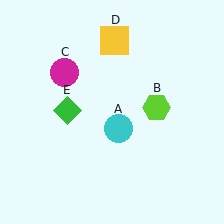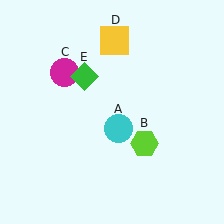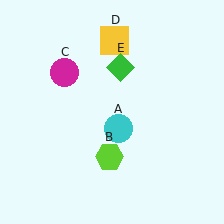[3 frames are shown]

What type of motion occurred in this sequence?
The lime hexagon (object B), green diamond (object E) rotated clockwise around the center of the scene.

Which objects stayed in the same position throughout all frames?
Cyan circle (object A) and magenta circle (object C) and yellow square (object D) remained stationary.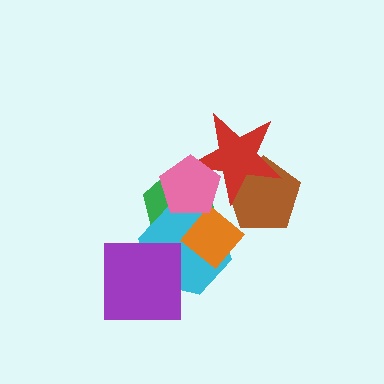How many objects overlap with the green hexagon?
4 objects overlap with the green hexagon.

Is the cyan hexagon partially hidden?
Yes, it is partially covered by another shape.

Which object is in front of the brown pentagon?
The red star is in front of the brown pentagon.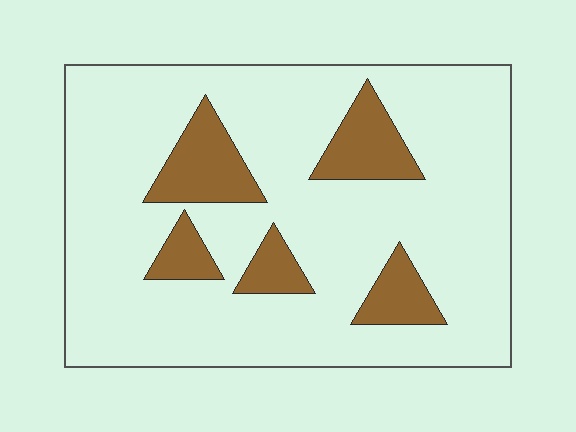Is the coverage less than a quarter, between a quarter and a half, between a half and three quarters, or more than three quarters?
Less than a quarter.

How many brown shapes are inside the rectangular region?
5.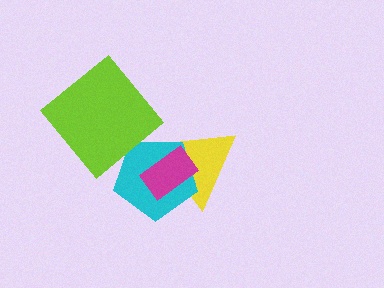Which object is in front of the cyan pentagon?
The magenta rectangle is in front of the cyan pentagon.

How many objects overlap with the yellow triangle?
2 objects overlap with the yellow triangle.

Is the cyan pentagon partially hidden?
Yes, it is partially covered by another shape.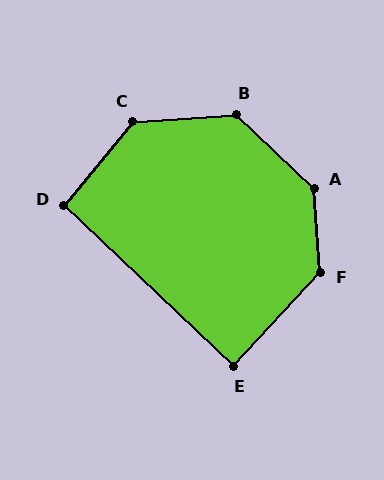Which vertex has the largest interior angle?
A, at approximately 138 degrees.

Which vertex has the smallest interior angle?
E, at approximately 90 degrees.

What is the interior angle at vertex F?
Approximately 133 degrees (obtuse).